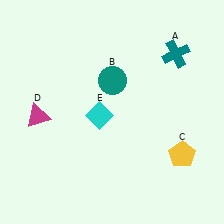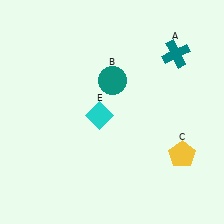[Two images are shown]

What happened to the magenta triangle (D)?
The magenta triangle (D) was removed in Image 2. It was in the bottom-left area of Image 1.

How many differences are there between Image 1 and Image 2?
There is 1 difference between the two images.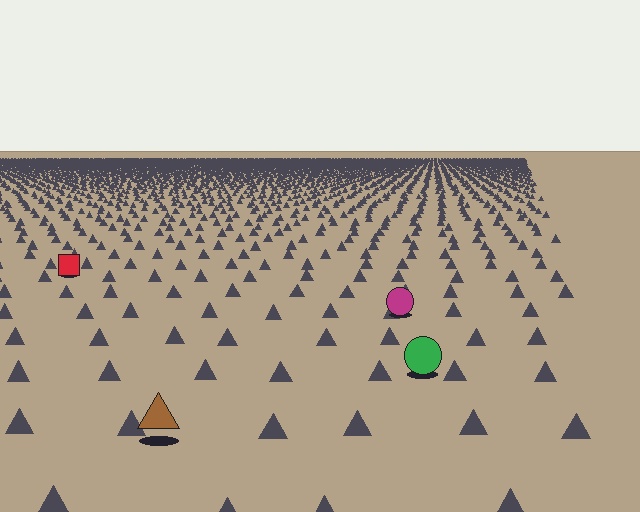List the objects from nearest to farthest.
From nearest to farthest: the brown triangle, the green circle, the magenta circle, the red square.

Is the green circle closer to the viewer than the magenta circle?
Yes. The green circle is closer — you can tell from the texture gradient: the ground texture is coarser near it.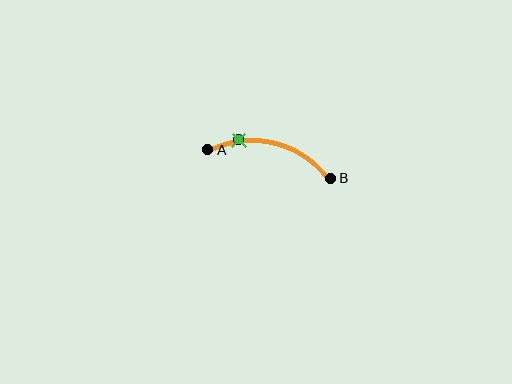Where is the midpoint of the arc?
The arc midpoint is the point on the curve farthest from the straight line joining A and B. It sits above that line.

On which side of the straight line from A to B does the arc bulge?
The arc bulges above the straight line connecting A and B.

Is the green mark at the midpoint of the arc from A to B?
No. The green mark lies on the arc but is closer to endpoint A. The arc midpoint would be at the point on the curve equidistant along the arc from both A and B.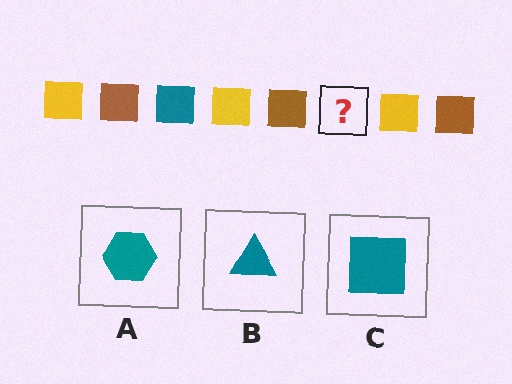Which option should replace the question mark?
Option C.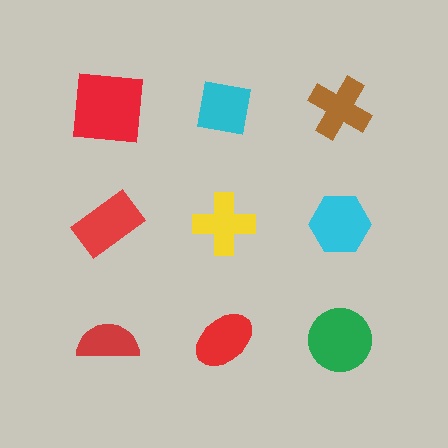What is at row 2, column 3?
A cyan hexagon.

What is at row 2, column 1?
A red rectangle.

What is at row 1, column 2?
A cyan square.